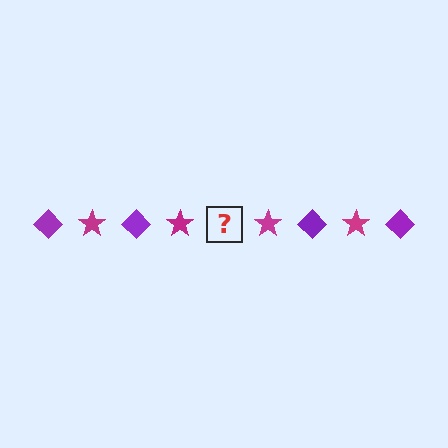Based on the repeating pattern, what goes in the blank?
The blank should be a purple diamond.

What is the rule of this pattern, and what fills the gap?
The rule is that the pattern alternates between purple diamond and magenta star. The gap should be filled with a purple diamond.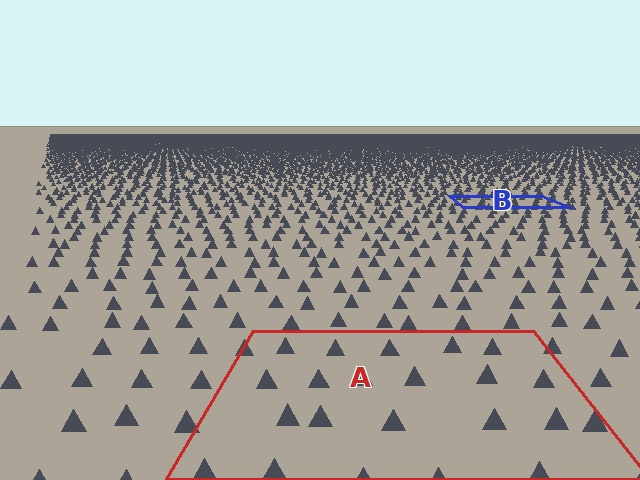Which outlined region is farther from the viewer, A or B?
Region B is farther from the viewer — the texture elements inside it appear smaller and more densely packed.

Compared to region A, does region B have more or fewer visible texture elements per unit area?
Region B has more texture elements per unit area — they are packed more densely because it is farther away.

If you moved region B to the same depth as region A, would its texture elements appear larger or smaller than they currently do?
They would appear larger. At a closer depth, the same texture elements are projected at a bigger on-screen size.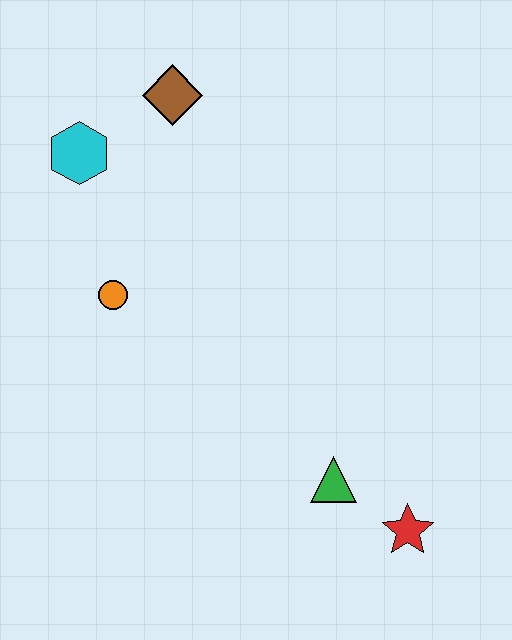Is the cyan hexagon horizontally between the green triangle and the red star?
No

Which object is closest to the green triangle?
The red star is closest to the green triangle.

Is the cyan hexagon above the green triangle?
Yes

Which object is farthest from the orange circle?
The red star is farthest from the orange circle.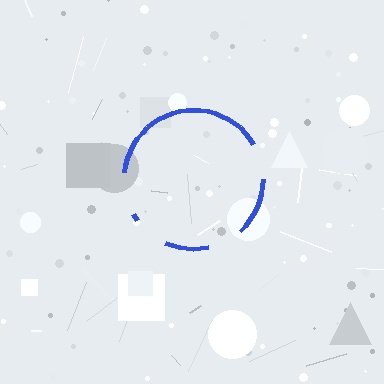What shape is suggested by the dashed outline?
The dashed outline suggests a circle.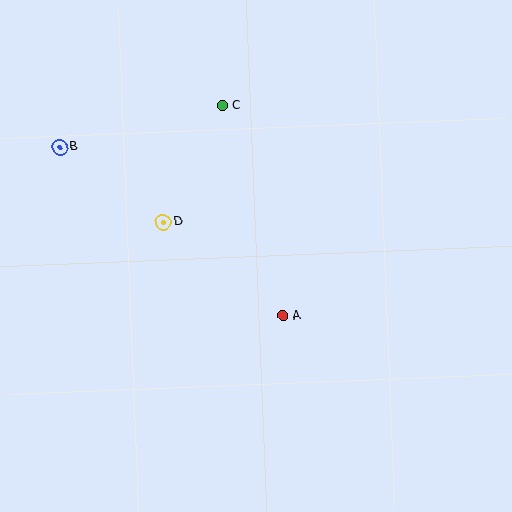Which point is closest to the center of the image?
Point A at (283, 316) is closest to the center.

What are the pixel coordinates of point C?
Point C is at (222, 105).